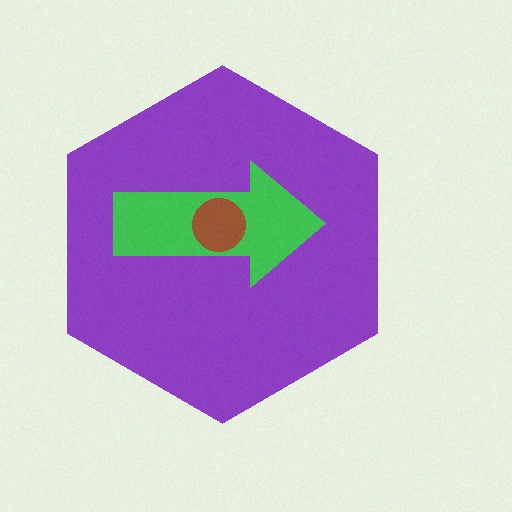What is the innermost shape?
The brown circle.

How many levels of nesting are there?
3.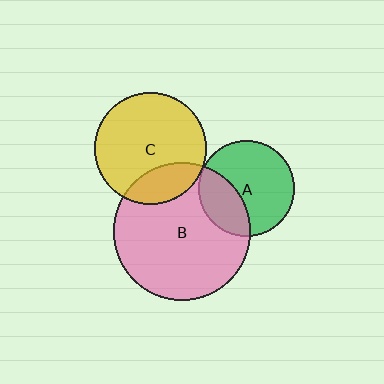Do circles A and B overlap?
Yes.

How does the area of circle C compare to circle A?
Approximately 1.4 times.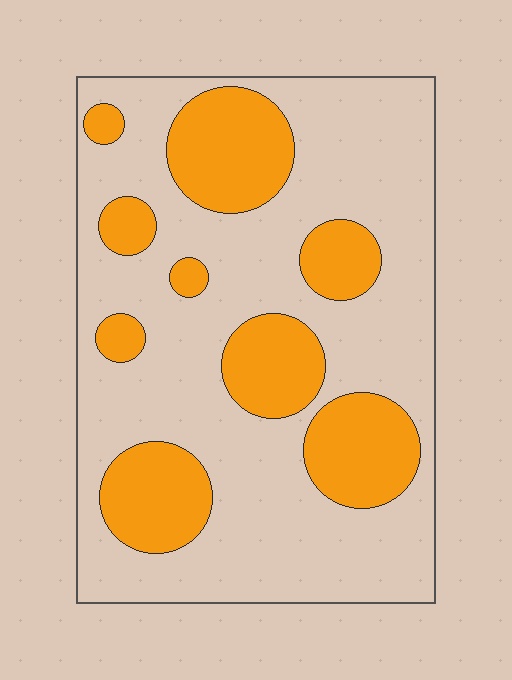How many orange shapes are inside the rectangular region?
9.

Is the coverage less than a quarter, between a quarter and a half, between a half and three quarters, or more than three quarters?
Between a quarter and a half.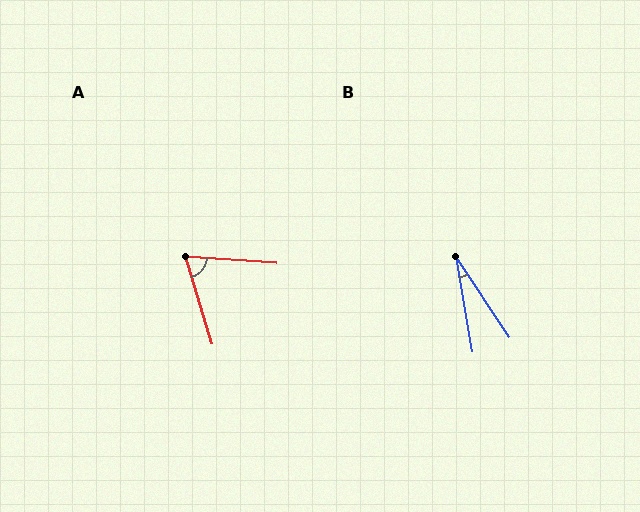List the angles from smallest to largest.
B (23°), A (69°).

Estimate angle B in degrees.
Approximately 23 degrees.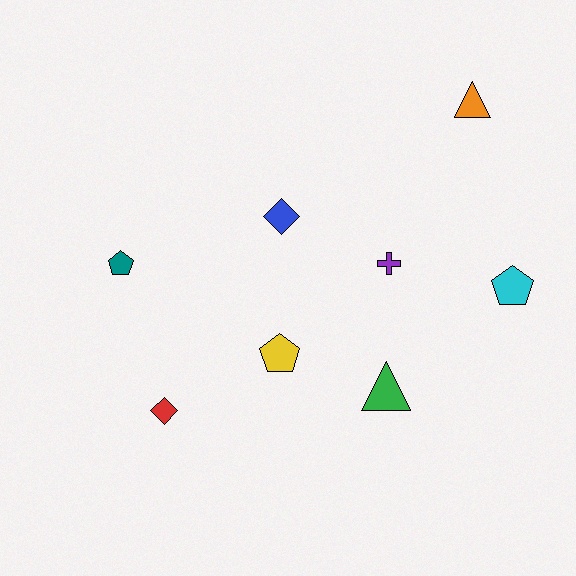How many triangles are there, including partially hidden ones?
There are 2 triangles.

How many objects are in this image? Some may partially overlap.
There are 8 objects.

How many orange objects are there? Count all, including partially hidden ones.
There is 1 orange object.